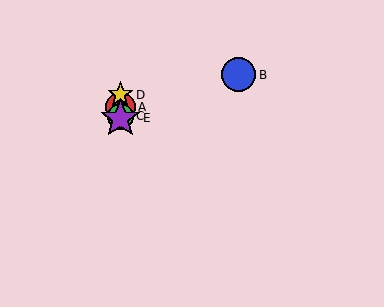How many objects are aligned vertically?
4 objects (A, C, D, E) are aligned vertically.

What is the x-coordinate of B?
Object B is at x≈239.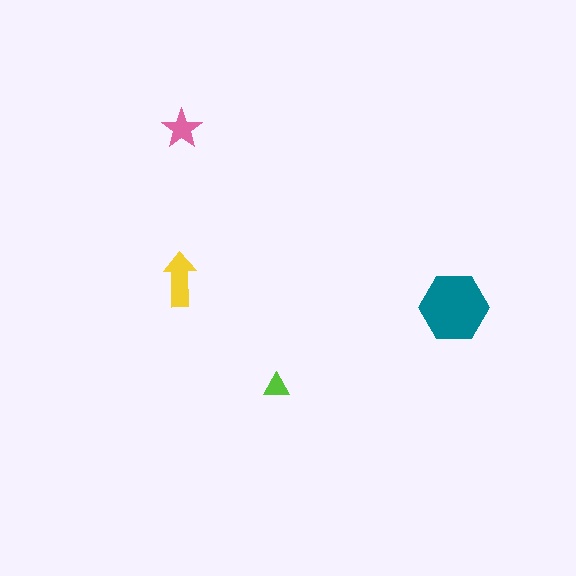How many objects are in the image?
There are 4 objects in the image.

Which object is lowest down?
The lime triangle is bottommost.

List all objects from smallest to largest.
The lime triangle, the pink star, the yellow arrow, the teal hexagon.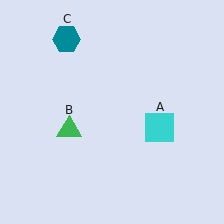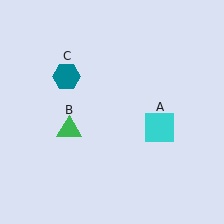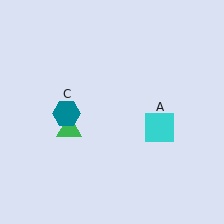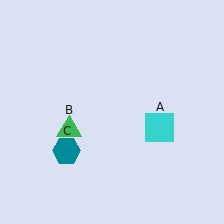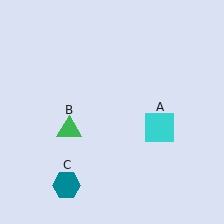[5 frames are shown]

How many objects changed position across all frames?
1 object changed position: teal hexagon (object C).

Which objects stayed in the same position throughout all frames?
Cyan square (object A) and green triangle (object B) remained stationary.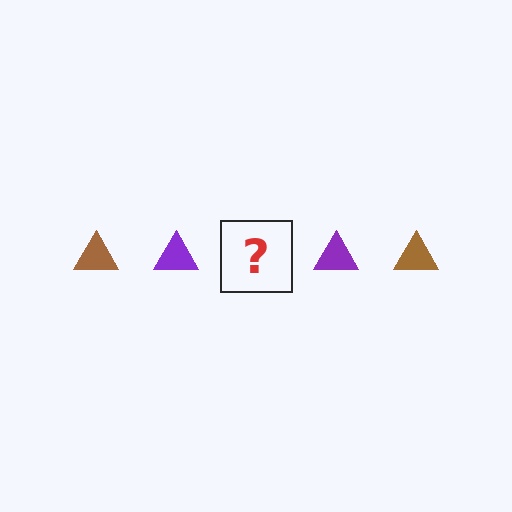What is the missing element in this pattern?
The missing element is a brown triangle.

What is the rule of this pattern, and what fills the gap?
The rule is that the pattern cycles through brown, purple triangles. The gap should be filled with a brown triangle.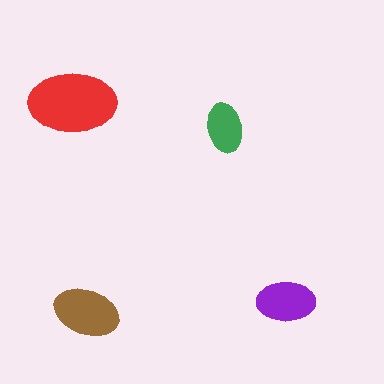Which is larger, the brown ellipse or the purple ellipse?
The brown one.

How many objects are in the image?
There are 4 objects in the image.